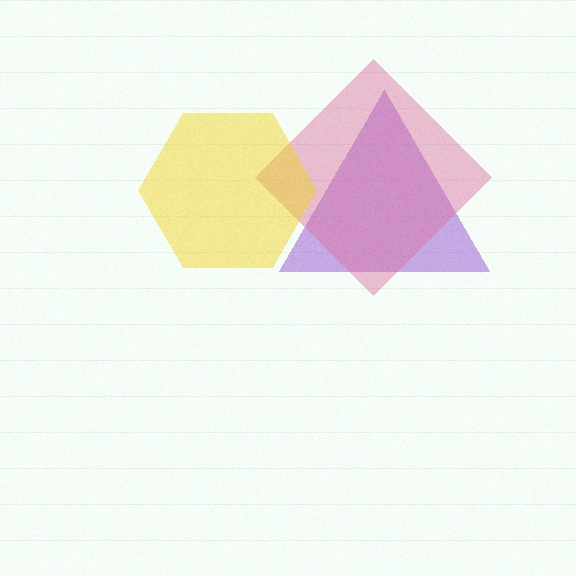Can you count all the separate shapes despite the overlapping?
Yes, there are 3 separate shapes.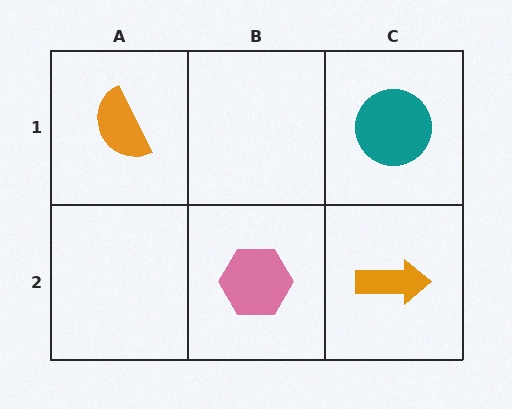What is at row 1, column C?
A teal circle.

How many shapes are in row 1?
2 shapes.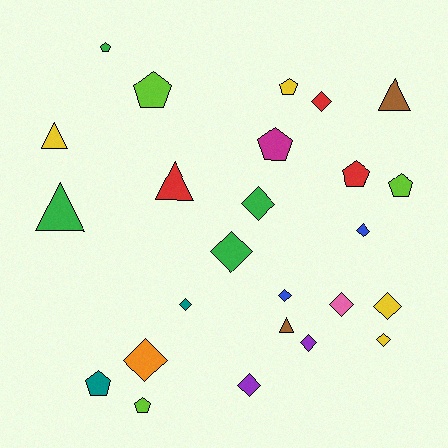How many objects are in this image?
There are 25 objects.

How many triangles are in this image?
There are 5 triangles.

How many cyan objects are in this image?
There are no cyan objects.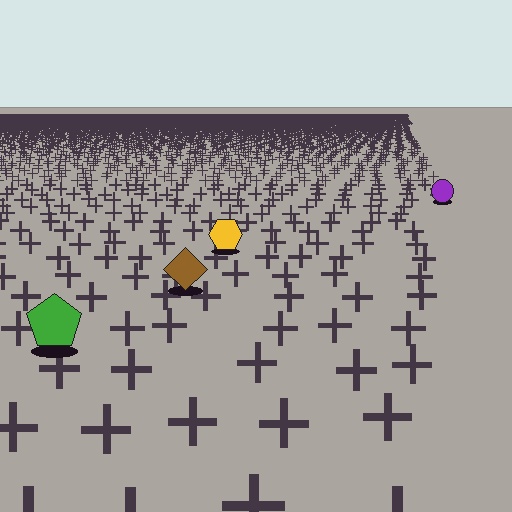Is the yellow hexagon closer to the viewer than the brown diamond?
No. The brown diamond is closer — you can tell from the texture gradient: the ground texture is coarser near it.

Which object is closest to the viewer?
The green pentagon is closest. The texture marks near it are larger and more spread out.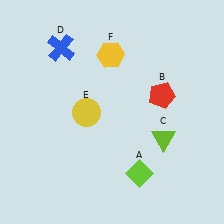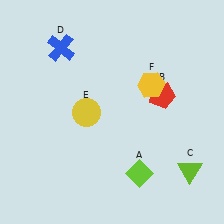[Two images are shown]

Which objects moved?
The objects that moved are: the lime triangle (C), the yellow hexagon (F).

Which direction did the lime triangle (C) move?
The lime triangle (C) moved down.